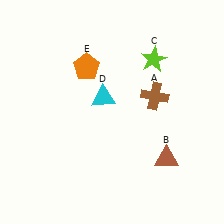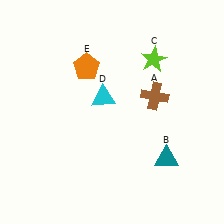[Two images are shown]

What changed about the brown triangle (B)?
In Image 1, B is brown. In Image 2, it changed to teal.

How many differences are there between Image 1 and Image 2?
There is 1 difference between the two images.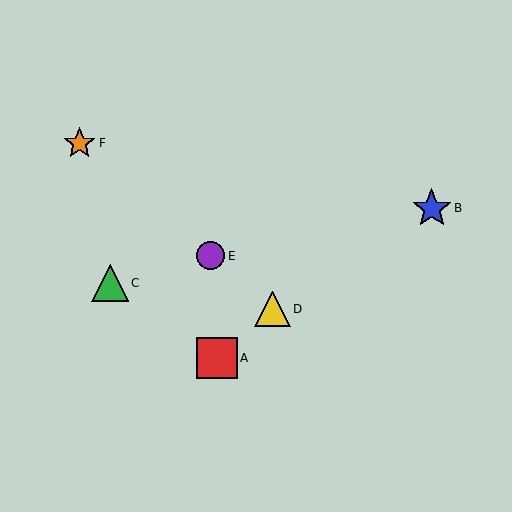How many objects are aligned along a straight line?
3 objects (D, E, F) are aligned along a straight line.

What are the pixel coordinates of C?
Object C is at (110, 283).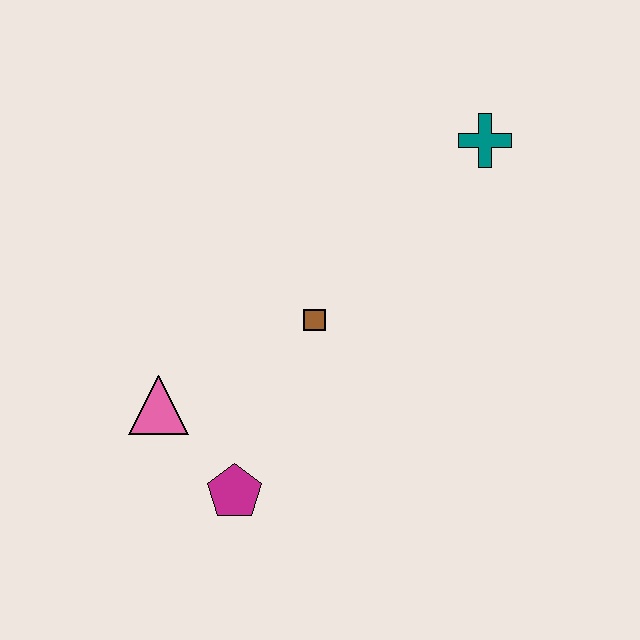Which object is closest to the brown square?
The pink triangle is closest to the brown square.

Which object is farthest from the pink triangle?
The teal cross is farthest from the pink triangle.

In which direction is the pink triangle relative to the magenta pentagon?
The pink triangle is above the magenta pentagon.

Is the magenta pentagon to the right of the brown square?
No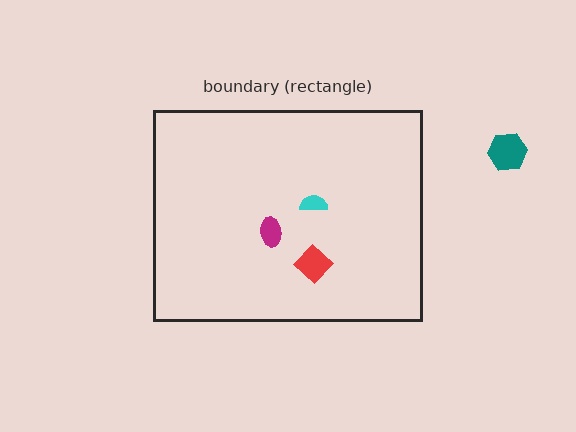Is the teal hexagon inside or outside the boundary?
Outside.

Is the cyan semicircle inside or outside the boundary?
Inside.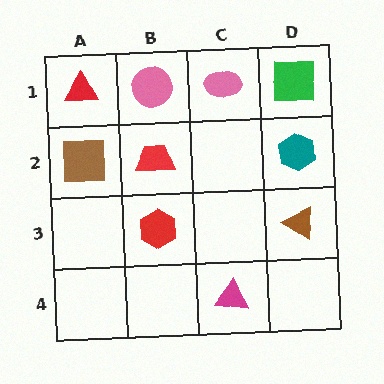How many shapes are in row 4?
1 shape.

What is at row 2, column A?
A brown square.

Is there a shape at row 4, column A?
No, that cell is empty.